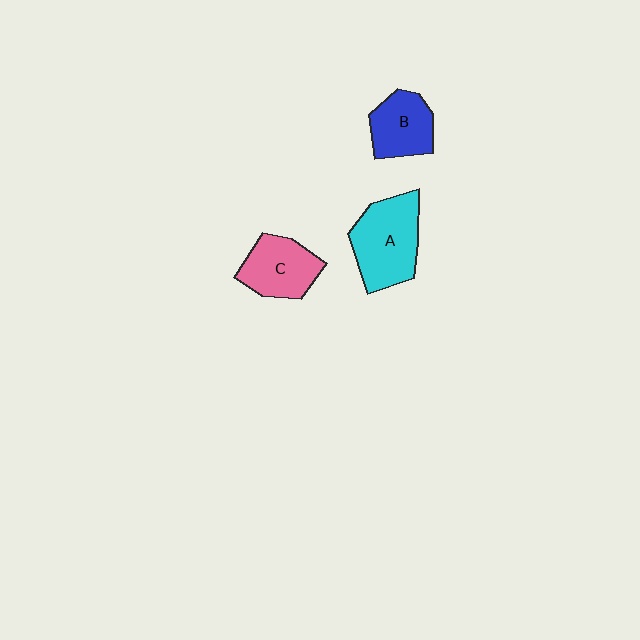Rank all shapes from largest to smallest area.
From largest to smallest: A (cyan), C (pink), B (blue).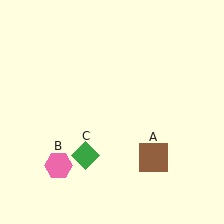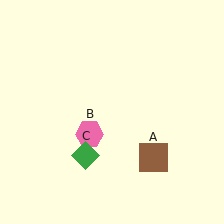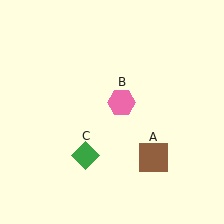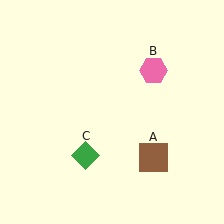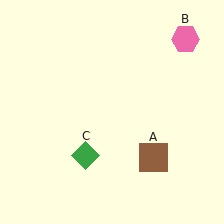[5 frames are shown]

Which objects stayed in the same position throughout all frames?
Brown square (object A) and green diamond (object C) remained stationary.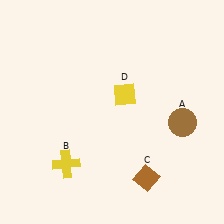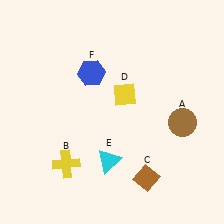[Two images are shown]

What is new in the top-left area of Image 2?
A blue hexagon (F) was added in the top-left area of Image 2.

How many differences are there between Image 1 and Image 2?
There are 2 differences between the two images.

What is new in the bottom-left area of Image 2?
A cyan triangle (E) was added in the bottom-left area of Image 2.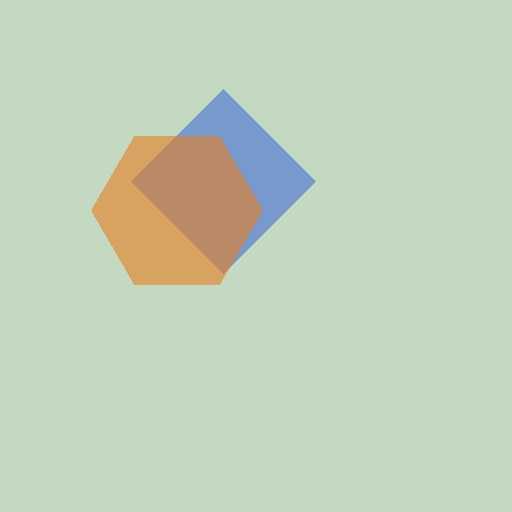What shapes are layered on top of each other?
The layered shapes are: a blue diamond, an orange hexagon.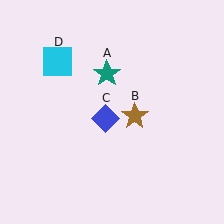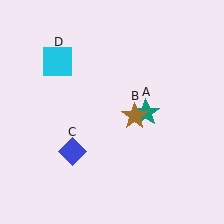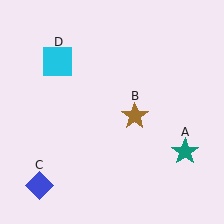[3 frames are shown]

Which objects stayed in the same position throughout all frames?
Brown star (object B) and cyan square (object D) remained stationary.